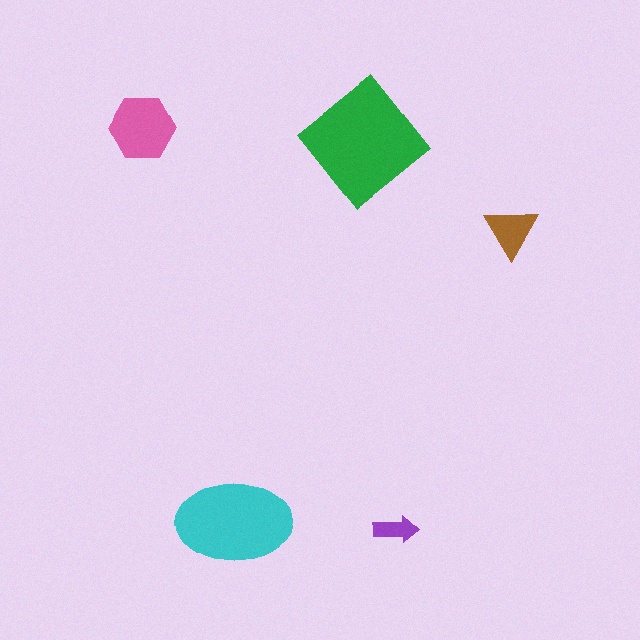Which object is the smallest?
The purple arrow.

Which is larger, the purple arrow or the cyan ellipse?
The cyan ellipse.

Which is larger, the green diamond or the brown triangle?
The green diamond.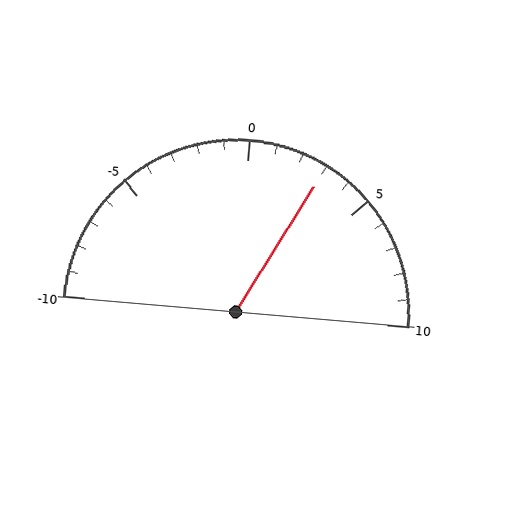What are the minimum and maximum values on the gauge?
The gauge ranges from -10 to 10.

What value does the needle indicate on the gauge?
The needle indicates approximately 3.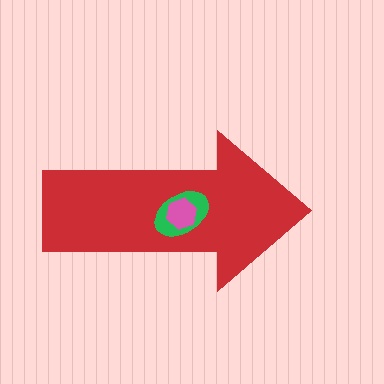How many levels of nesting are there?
3.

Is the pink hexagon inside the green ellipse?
Yes.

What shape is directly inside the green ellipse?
The pink hexagon.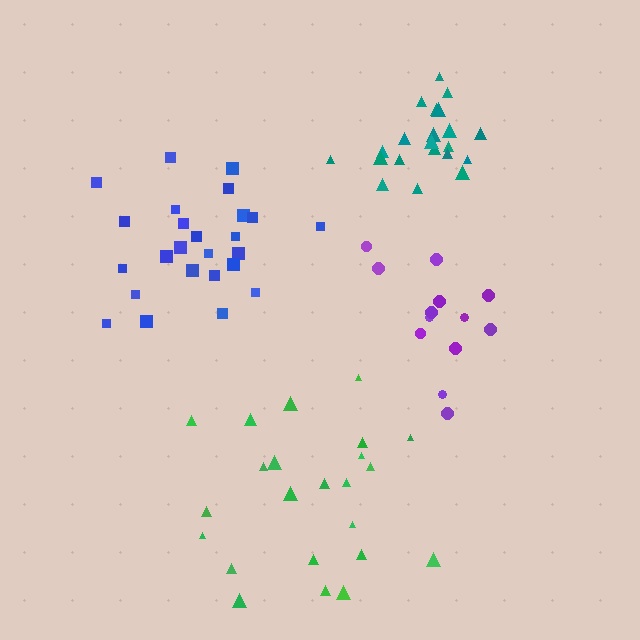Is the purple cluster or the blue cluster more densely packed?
Purple.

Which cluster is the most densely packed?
Teal.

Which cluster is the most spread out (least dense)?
Green.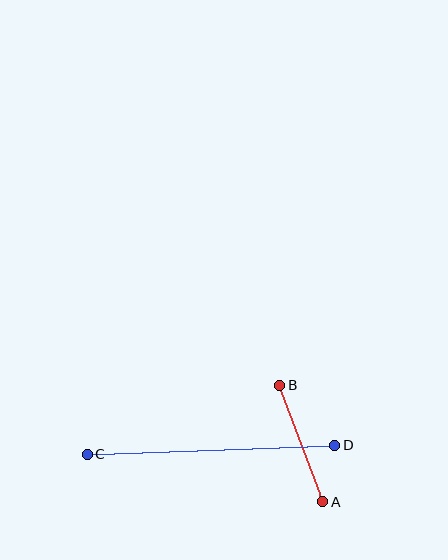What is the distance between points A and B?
The distance is approximately 125 pixels.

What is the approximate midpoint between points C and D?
The midpoint is at approximately (211, 450) pixels.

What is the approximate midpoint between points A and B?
The midpoint is at approximately (301, 444) pixels.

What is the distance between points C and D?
The distance is approximately 247 pixels.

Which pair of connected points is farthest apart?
Points C and D are farthest apart.